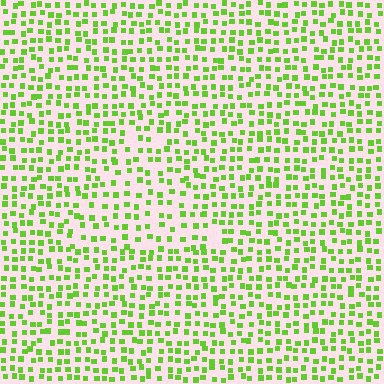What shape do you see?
I see a triangle.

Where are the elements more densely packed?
The elements are more densely packed outside the triangle boundary.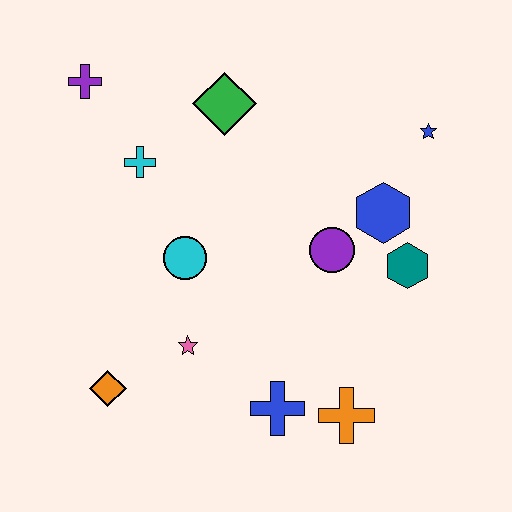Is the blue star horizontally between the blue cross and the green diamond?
No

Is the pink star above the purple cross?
No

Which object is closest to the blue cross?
The orange cross is closest to the blue cross.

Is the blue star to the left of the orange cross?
No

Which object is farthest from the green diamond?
The orange cross is farthest from the green diamond.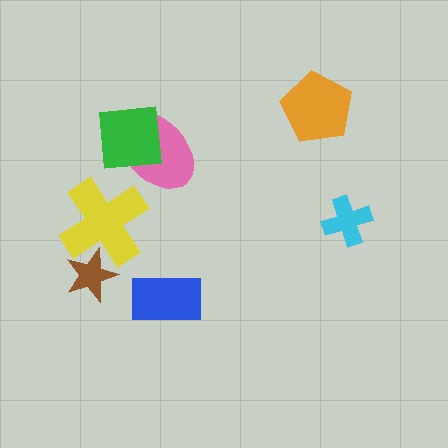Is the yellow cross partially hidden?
Yes, it is partially covered by another shape.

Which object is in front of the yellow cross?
The brown star is in front of the yellow cross.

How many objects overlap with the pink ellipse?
1 object overlaps with the pink ellipse.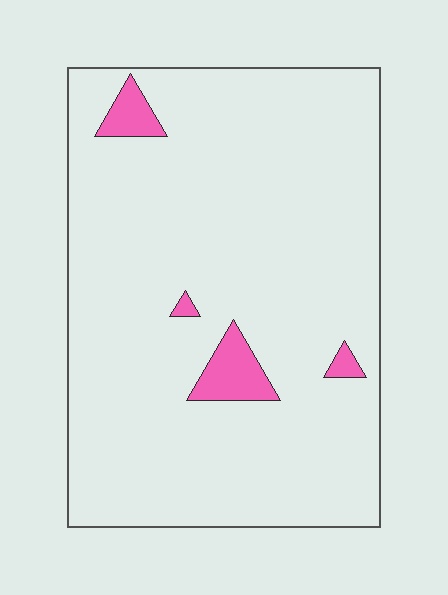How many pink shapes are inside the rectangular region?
4.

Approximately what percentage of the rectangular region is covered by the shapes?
Approximately 5%.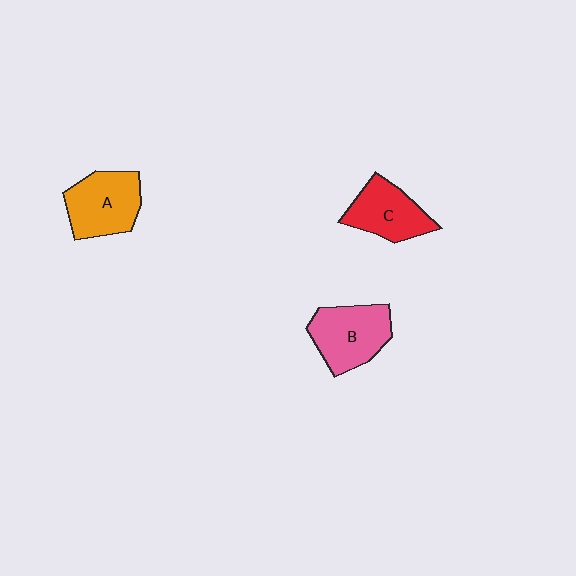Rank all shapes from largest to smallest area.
From largest to smallest: B (pink), A (orange), C (red).